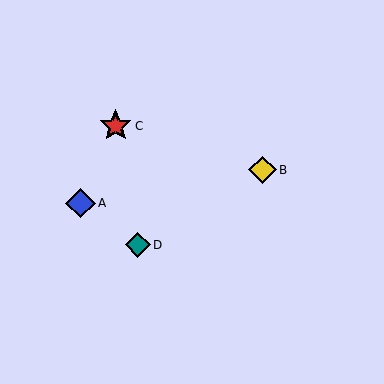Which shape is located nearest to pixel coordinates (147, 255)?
The teal diamond (labeled D) at (138, 245) is nearest to that location.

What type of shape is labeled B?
Shape B is a yellow diamond.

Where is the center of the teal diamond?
The center of the teal diamond is at (138, 245).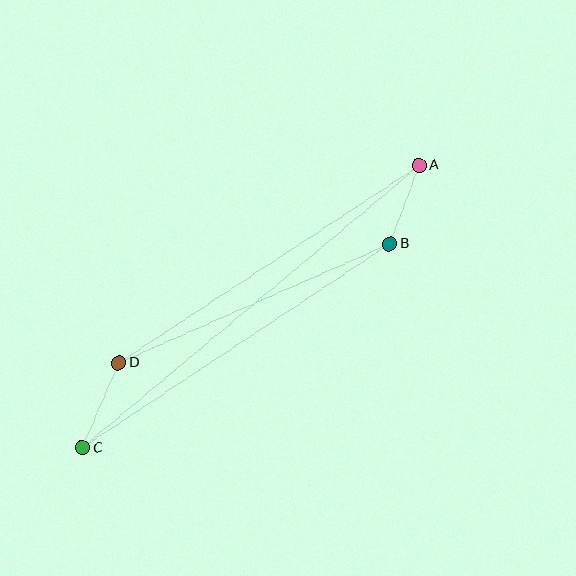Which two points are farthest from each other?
Points A and C are farthest from each other.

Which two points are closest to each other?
Points A and B are closest to each other.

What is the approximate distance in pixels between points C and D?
The distance between C and D is approximately 93 pixels.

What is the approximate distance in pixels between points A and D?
The distance between A and D is approximately 359 pixels.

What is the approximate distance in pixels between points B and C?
The distance between B and C is approximately 369 pixels.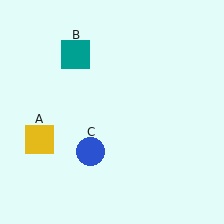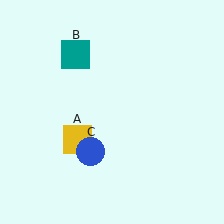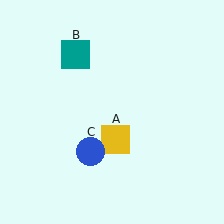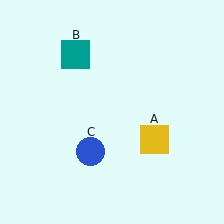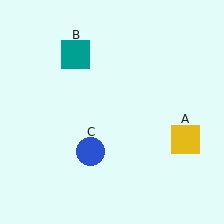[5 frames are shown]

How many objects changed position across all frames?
1 object changed position: yellow square (object A).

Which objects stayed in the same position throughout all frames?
Teal square (object B) and blue circle (object C) remained stationary.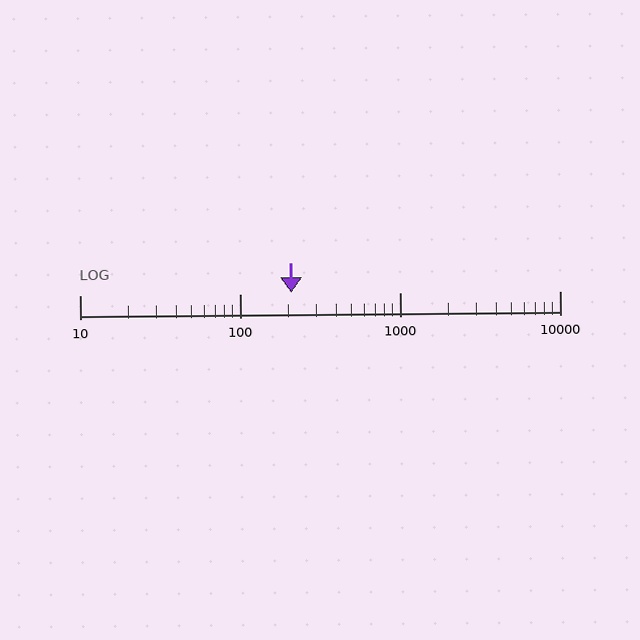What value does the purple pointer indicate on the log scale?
The pointer indicates approximately 210.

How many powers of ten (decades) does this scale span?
The scale spans 3 decades, from 10 to 10000.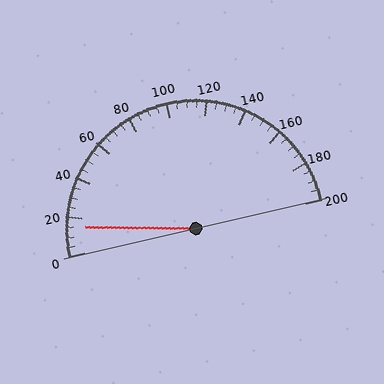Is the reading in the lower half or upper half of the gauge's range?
The reading is in the lower half of the range (0 to 200).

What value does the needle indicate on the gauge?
The needle indicates approximately 15.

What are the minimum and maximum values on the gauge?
The gauge ranges from 0 to 200.